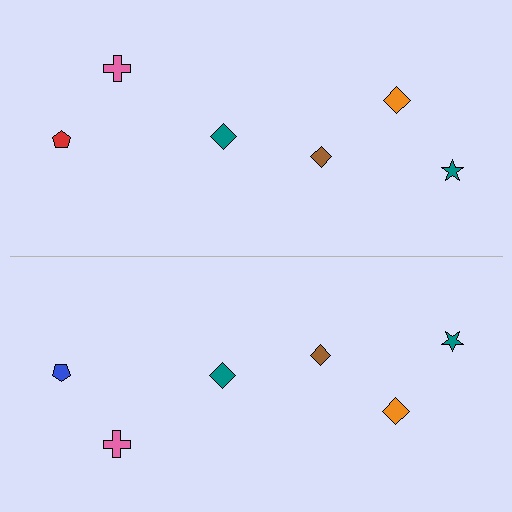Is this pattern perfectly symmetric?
No, the pattern is not perfectly symmetric. The blue pentagon on the bottom side breaks the symmetry — its mirror counterpart is red.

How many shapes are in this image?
There are 12 shapes in this image.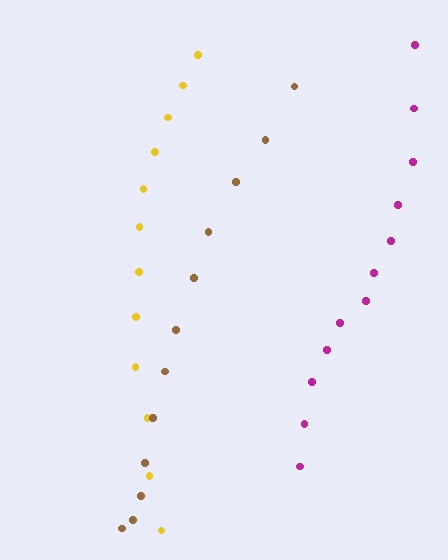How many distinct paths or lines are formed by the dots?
There are 3 distinct paths.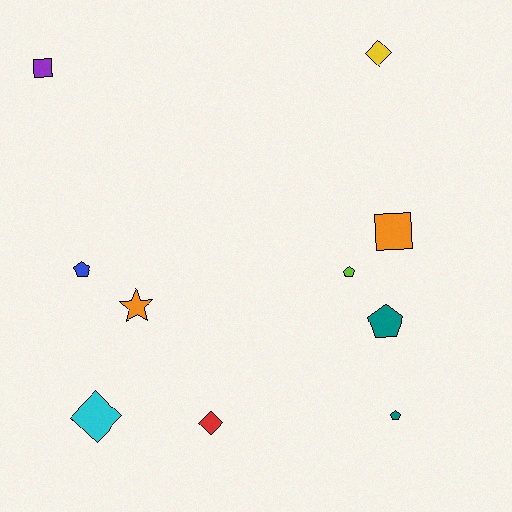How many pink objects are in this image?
There are no pink objects.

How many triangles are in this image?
There are no triangles.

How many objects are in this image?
There are 10 objects.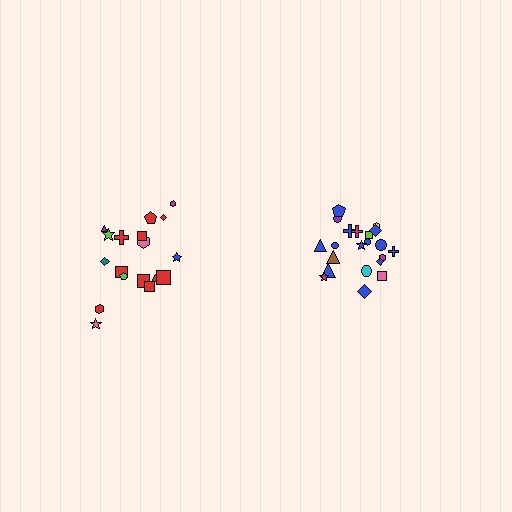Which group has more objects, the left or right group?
The right group.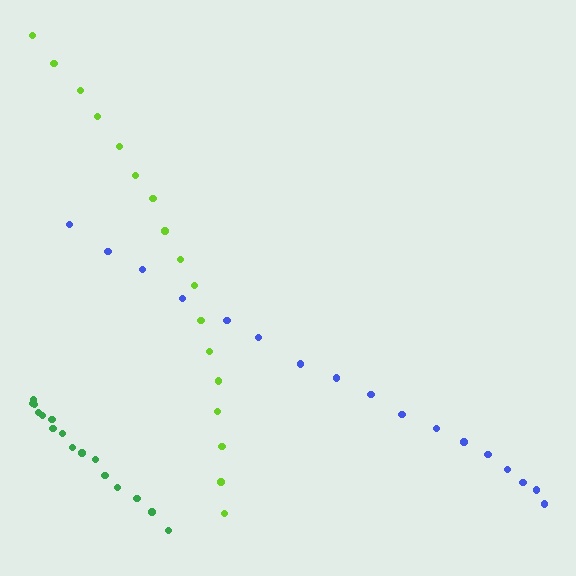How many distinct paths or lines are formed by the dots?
There are 3 distinct paths.